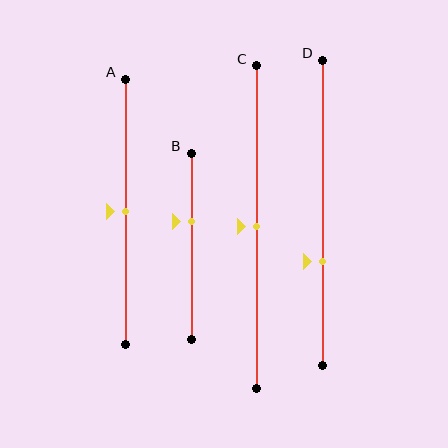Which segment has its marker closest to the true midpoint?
Segment A has its marker closest to the true midpoint.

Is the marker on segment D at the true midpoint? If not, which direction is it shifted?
No, the marker on segment D is shifted downward by about 16% of the segment length.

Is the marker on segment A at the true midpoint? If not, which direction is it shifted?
Yes, the marker on segment A is at the true midpoint.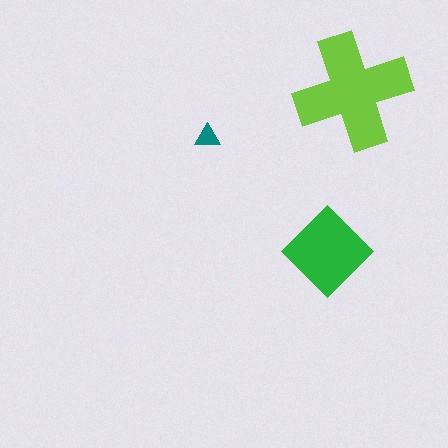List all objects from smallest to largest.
The teal triangle, the green diamond, the lime cross.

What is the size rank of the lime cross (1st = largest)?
1st.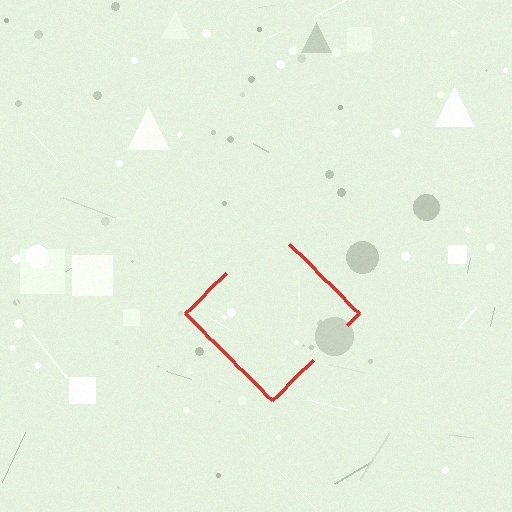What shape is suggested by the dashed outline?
The dashed outline suggests a diamond.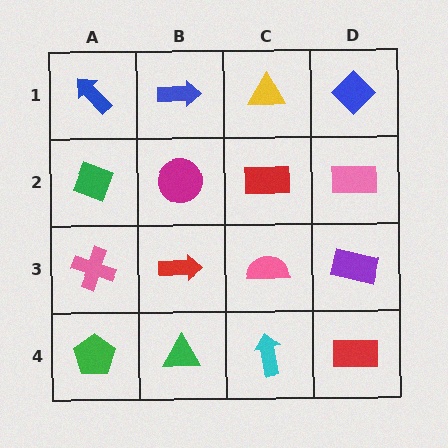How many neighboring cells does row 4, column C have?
3.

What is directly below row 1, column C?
A red rectangle.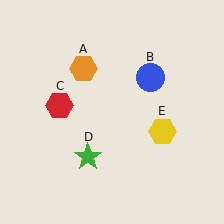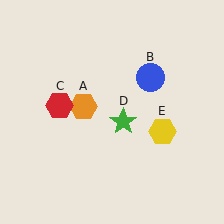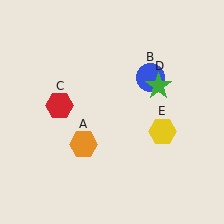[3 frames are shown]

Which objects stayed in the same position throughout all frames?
Blue circle (object B) and red hexagon (object C) and yellow hexagon (object E) remained stationary.